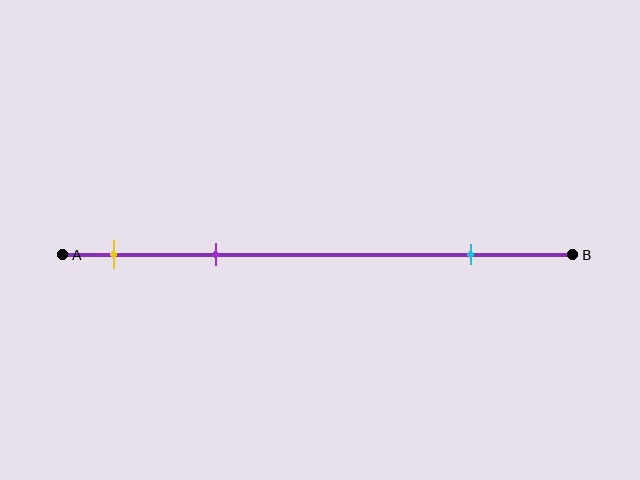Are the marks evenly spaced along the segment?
No, the marks are not evenly spaced.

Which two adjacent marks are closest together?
The yellow and purple marks are the closest adjacent pair.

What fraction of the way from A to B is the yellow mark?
The yellow mark is approximately 10% (0.1) of the way from A to B.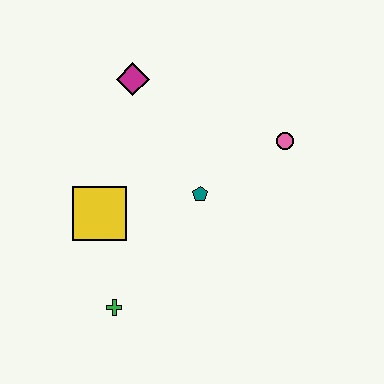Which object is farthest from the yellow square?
The pink circle is farthest from the yellow square.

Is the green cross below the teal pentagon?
Yes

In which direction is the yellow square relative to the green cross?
The yellow square is above the green cross.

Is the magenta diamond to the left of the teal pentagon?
Yes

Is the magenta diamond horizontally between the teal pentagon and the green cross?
Yes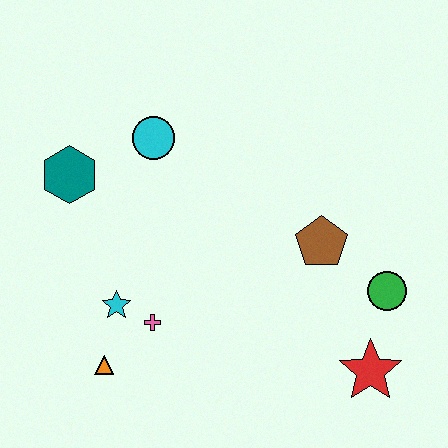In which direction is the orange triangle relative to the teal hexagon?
The orange triangle is below the teal hexagon.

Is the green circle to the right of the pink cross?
Yes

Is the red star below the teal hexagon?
Yes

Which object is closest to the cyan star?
The pink cross is closest to the cyan star.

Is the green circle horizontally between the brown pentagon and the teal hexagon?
No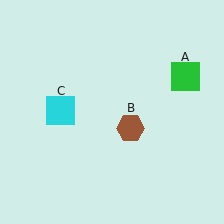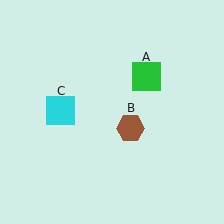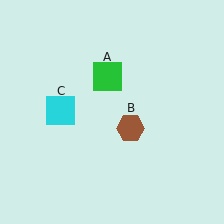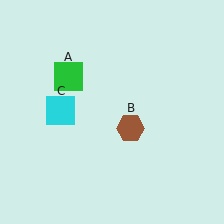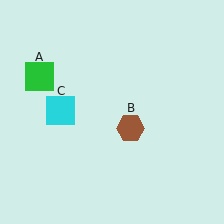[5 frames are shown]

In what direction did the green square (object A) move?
The green square (object A) moved left.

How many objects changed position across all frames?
1 object changed position: green square (object A).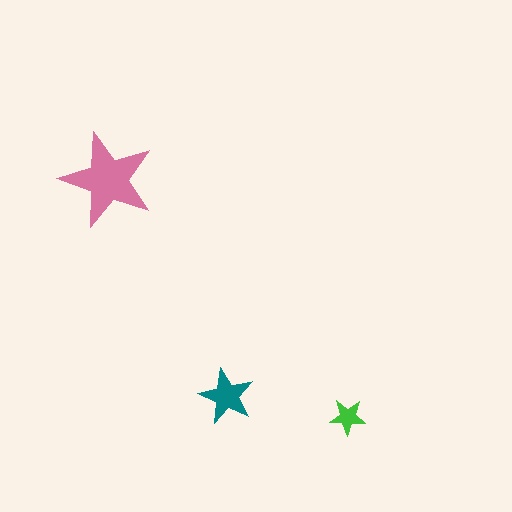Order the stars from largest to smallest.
the pink one, the teal one, the green one.